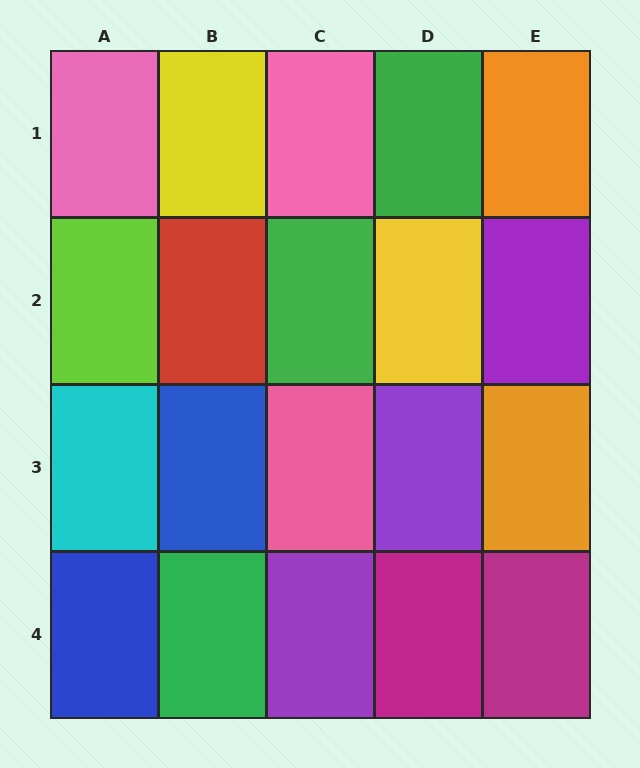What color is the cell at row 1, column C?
Pink.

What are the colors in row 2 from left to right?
Lime, red, green, yellow, purple.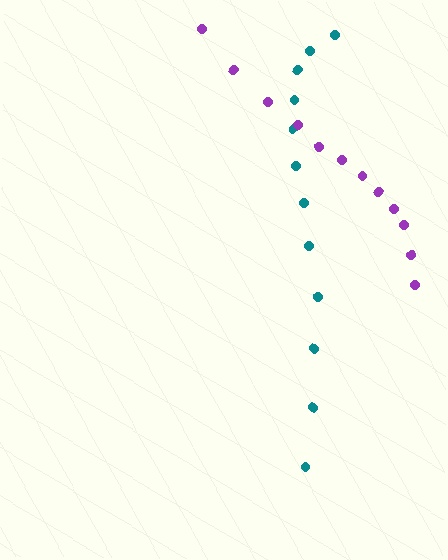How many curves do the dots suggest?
There are 2 distinct paths.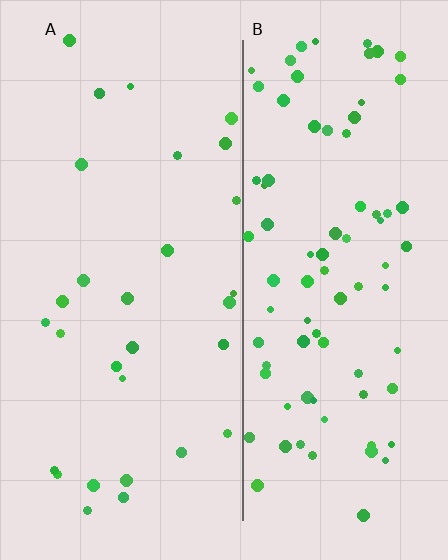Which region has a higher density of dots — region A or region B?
B (the right).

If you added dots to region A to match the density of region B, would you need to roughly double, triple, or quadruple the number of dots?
Approximately triple.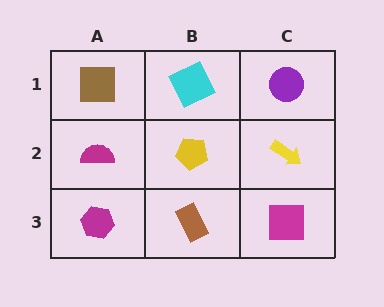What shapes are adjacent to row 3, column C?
A yellow arrow (row 2, column C), a brown rectangle (row 3, column B).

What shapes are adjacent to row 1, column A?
A magenta semicircle (row 2, column A), a cyan square (row 1, column B).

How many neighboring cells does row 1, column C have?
2.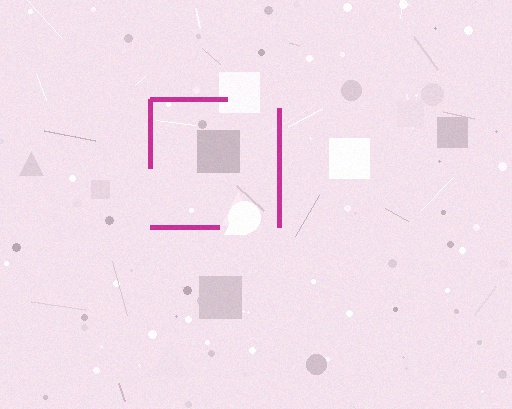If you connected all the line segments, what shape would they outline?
They would outline a square.